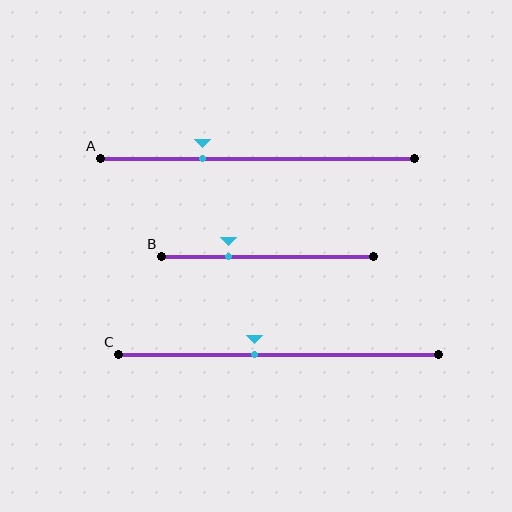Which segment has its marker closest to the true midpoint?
Segment C has its marker closest to the true midpoint.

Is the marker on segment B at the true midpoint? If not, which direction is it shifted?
No, the marker on segment B is shifted to the left by about 19% of the segment length.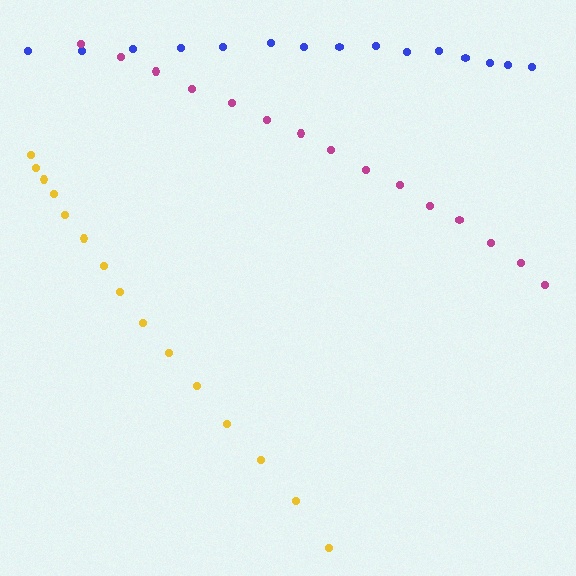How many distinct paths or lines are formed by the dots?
There are 3 distinct paths.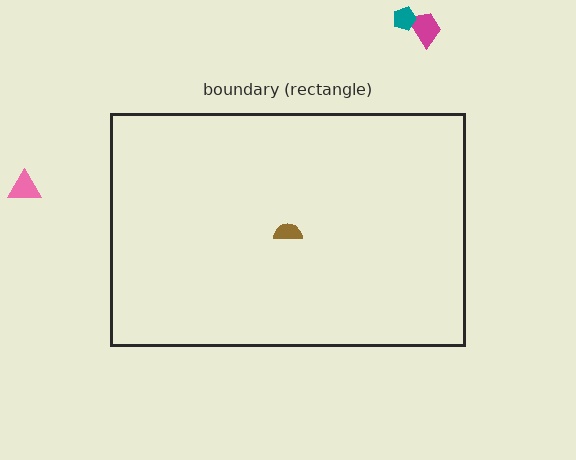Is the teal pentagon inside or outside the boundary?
Outside.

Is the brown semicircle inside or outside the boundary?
Inside.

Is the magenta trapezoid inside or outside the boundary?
Outside.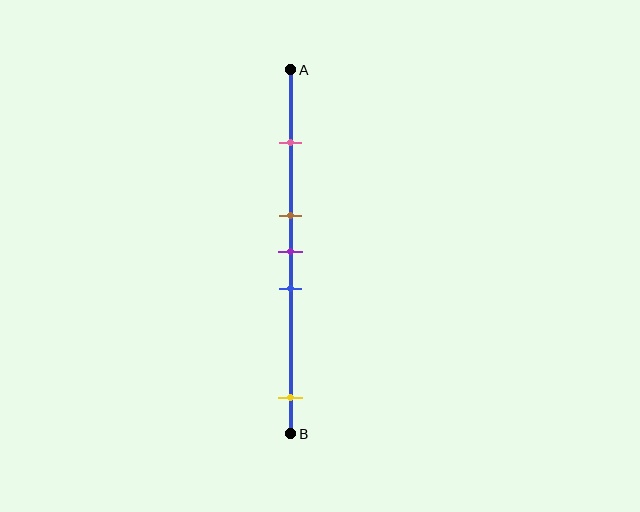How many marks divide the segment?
There are 5 marks dividing the segment.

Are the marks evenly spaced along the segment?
No, the marks are not evenly spaced.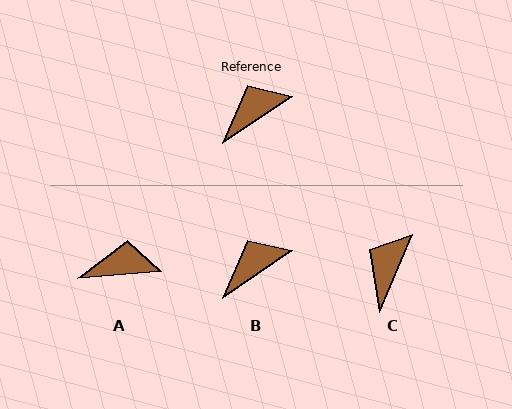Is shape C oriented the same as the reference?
No, it is off by about 33 degrees.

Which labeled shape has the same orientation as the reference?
B.